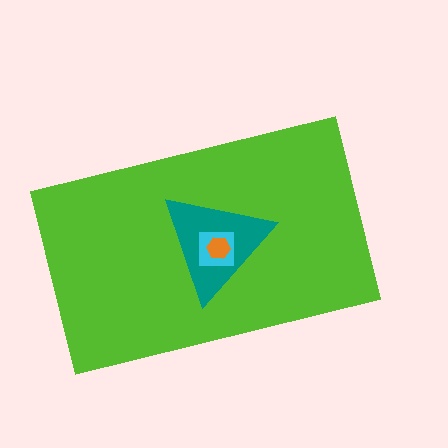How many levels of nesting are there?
4.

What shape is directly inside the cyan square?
The orange hexagon.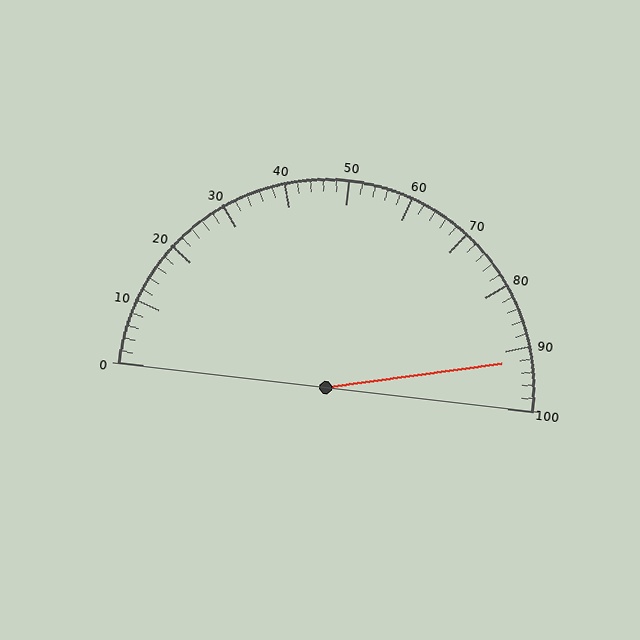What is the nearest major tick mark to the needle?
The nearest major tick mark is 90.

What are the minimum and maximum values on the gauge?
The gauge ranges from 0 to 100.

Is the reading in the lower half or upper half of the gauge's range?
The reading is in the upper half of the range (0 to 100).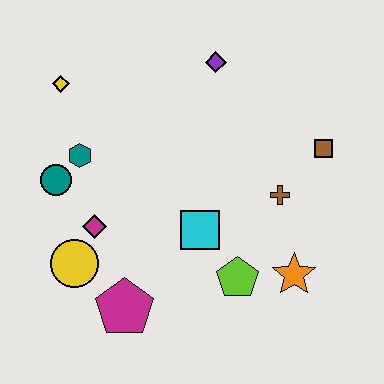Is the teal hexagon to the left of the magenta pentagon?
Yes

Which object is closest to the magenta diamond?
The yellow circle is closest to the magenta diamond.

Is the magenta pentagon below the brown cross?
Yes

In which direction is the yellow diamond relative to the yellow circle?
The yellow diamond is above the yellow circle.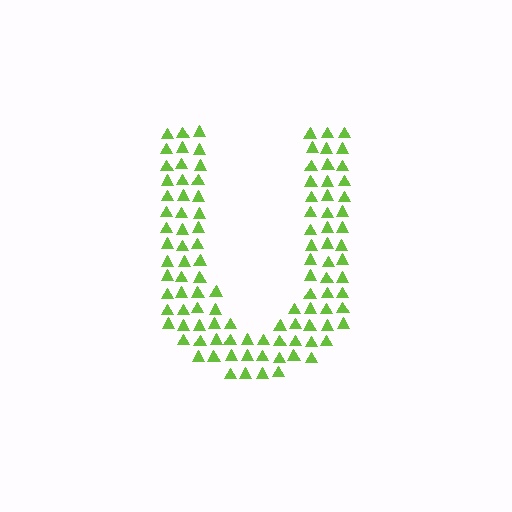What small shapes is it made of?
It is made of small triangles.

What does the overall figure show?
The overall figure shows the letter U.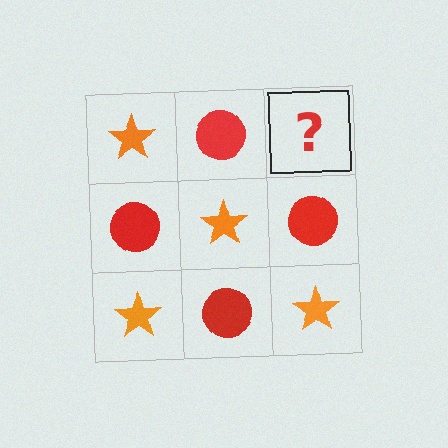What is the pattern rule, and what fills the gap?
The rule is that it alternates orange star and red circle in a checkerboard pattern. The gap should be filled with an orange star.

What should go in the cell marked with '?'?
The missing cell should contain an orange star.